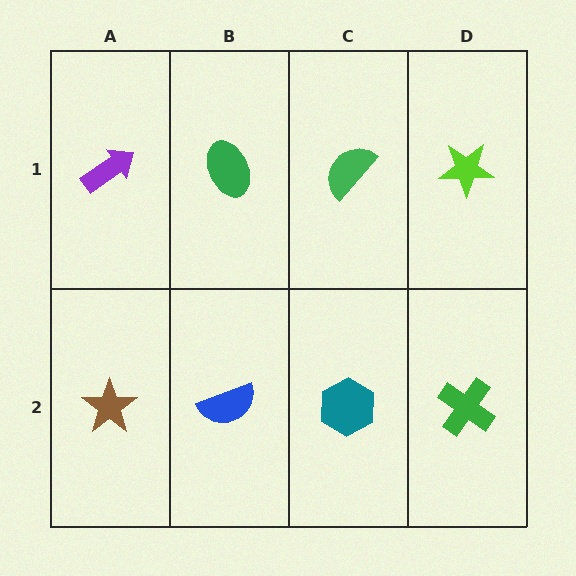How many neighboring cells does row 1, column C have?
3.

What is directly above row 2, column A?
A purple arrow.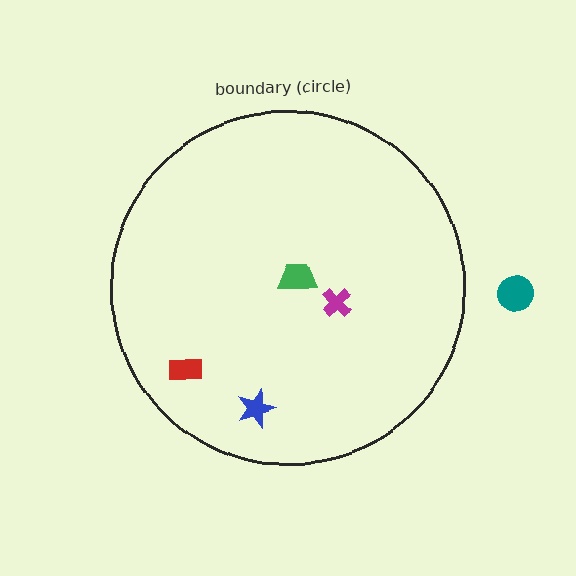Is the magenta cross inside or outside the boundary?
Inside.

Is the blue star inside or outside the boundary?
Inside.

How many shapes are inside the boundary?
4 inside, 1 outside.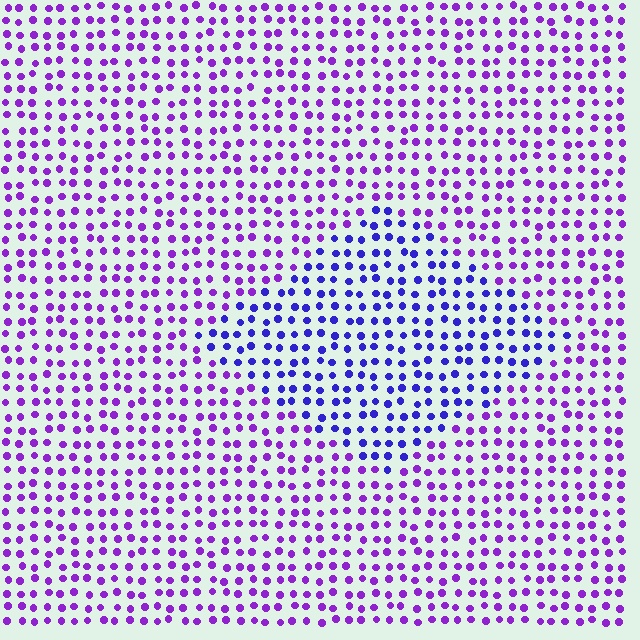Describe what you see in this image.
The image is filled with small purple elements in a uniform arrangement. A diamond-shaped region is visible where the elements are tinted to a slightly different hue, forming a subtle color boundary.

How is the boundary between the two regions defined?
The boundary is defined purely by a slight shift in hue (about 34 degrees). Spacing, size, and orientation are identical on both sides.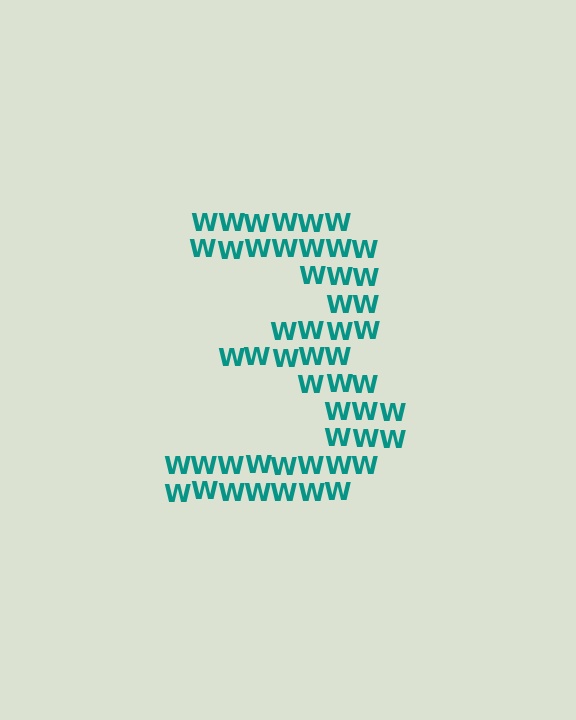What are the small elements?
The small elements are letter W's.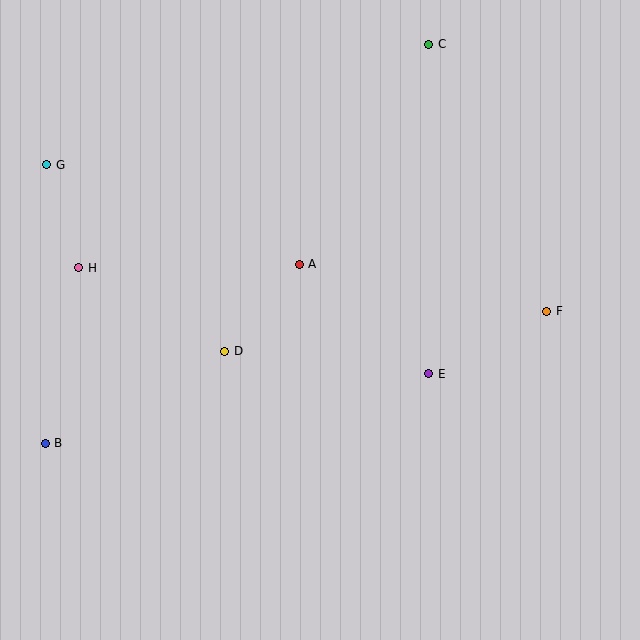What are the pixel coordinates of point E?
Point E is at (429, 374).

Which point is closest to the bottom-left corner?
Point B is closest to the bottom-left corner.